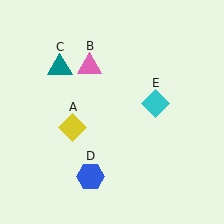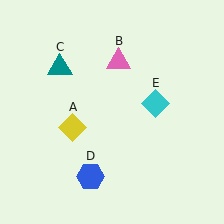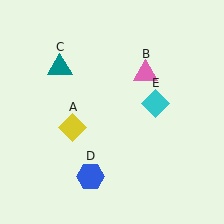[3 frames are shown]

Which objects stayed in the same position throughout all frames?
Yellow diamond (object A) and teal triangle (object C) and blue hexagon (object D) and cyan diamond (object E) remained stationary.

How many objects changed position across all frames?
1 object changed position: pink triangle (object B).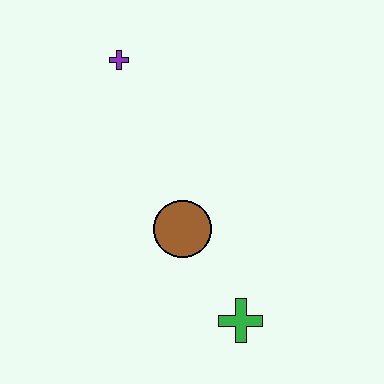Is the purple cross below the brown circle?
No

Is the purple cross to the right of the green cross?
No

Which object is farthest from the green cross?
The purple cross is farthest from the green cross.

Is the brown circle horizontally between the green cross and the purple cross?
Yes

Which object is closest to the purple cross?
The brown circle is closest to the purple cross.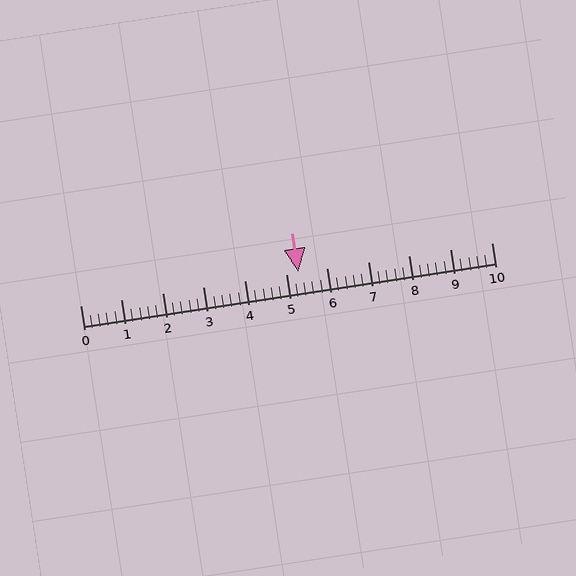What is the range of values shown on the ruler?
The ruler shows values from 0 to 10.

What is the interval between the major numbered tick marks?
The major tick marks are spaced 1 units apart.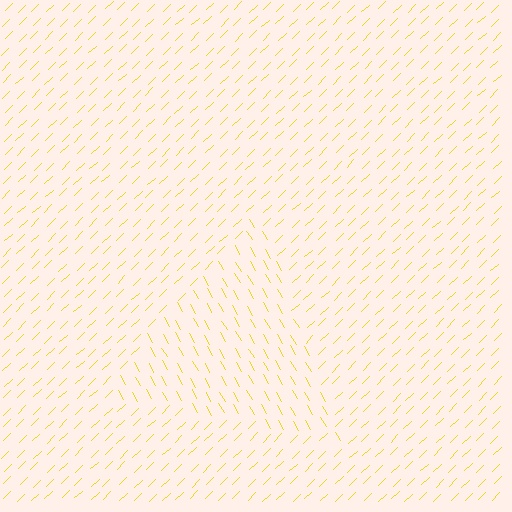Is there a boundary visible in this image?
Yes, there is a texture boundary formed by a change in line orientation.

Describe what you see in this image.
The image is filled with small yellow line segments. A triangle region in the image has lines oriented differently from the surrounding lines, creating a visible texture boundary.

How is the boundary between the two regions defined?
The boundary is defined purely by a change in line orientation (approximately 76 degrees difference). All lines are the same color and thickness.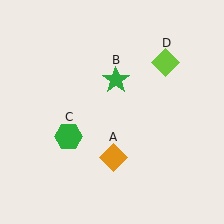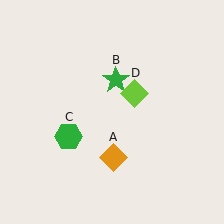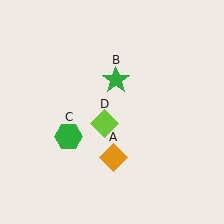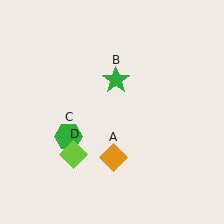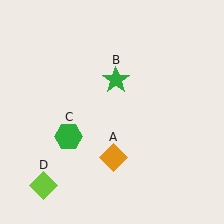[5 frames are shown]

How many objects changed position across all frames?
1 object changed position: lime diamond (object D).